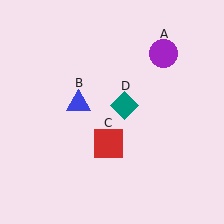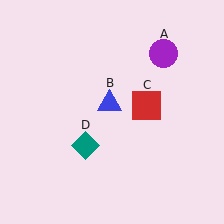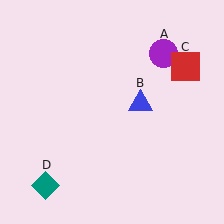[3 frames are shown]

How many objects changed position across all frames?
3 objects changed position: blue triangle (object B), red square (object C), teal diamond (object D).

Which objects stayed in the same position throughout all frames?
Purple circle (object A) remained stationary.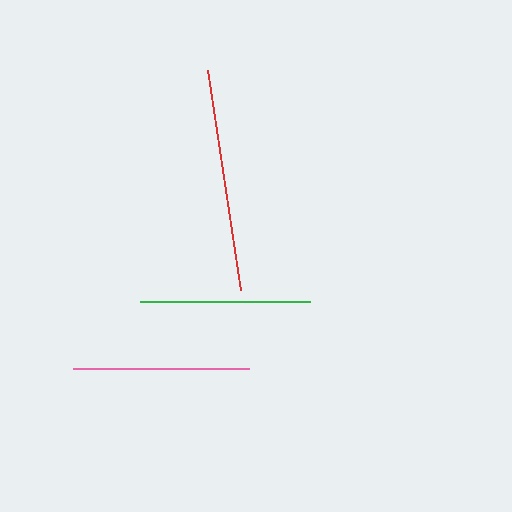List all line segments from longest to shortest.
From longest to shortest: red, pink, green.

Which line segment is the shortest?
The green line is the shortest at approximately 170 pixels.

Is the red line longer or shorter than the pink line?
The red line is longer than the pink line.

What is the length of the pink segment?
The pink segment is approximately 176 pixels long.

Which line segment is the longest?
The red line is the longest at approximately 223 pixels.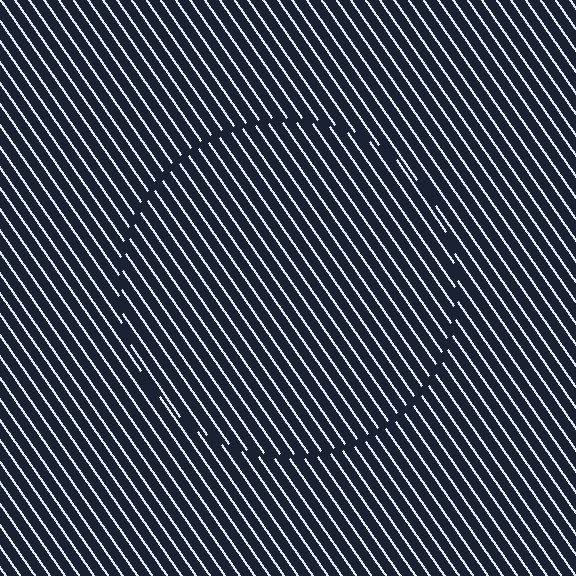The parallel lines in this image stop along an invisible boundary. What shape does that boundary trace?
An illusory circle. The interior of the shape contains the same grating, shifted by half a period — the contour is defined by the phase discontinuity where line-ends from the inner and outer gratings abut.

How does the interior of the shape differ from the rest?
The interior of the shape contains the same grating, shifted by half a period — the contour is defined by the phase discontinuity where line-ends from the inner and outer gratings abut.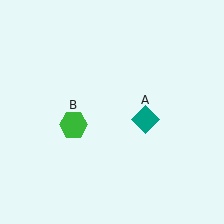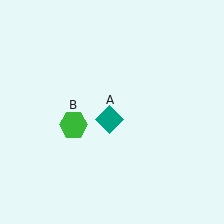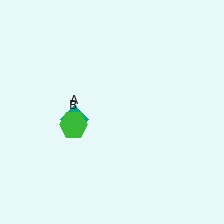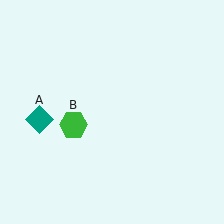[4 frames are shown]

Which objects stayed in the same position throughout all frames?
Green hexagon (object B) remained stationary.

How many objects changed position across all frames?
1 object changed position: teal diamond (object A).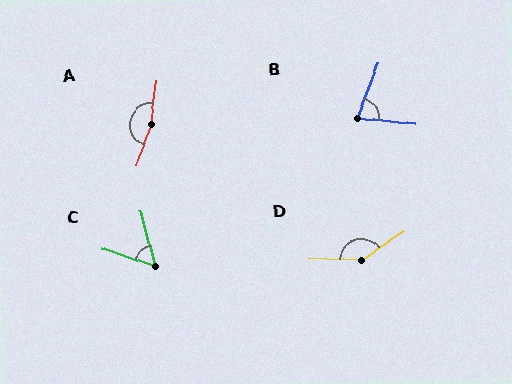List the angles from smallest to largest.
C (57°), B (75°), D (144°), A (167°).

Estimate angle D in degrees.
Approximately 144 degrees.